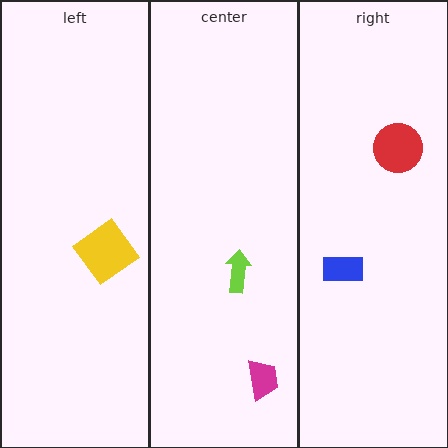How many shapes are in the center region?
2.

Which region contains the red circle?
The right region.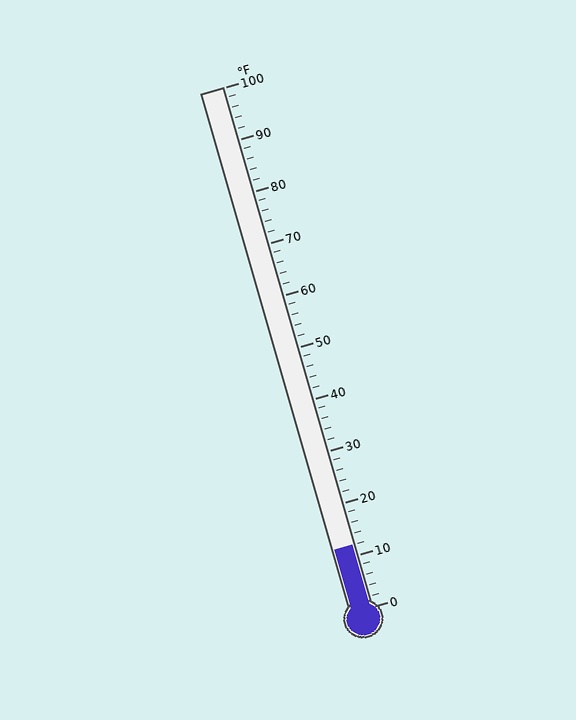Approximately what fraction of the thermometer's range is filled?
The thermometer is filled to approximately 10% of its range.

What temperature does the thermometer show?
The thermometer shows approximately 12°F.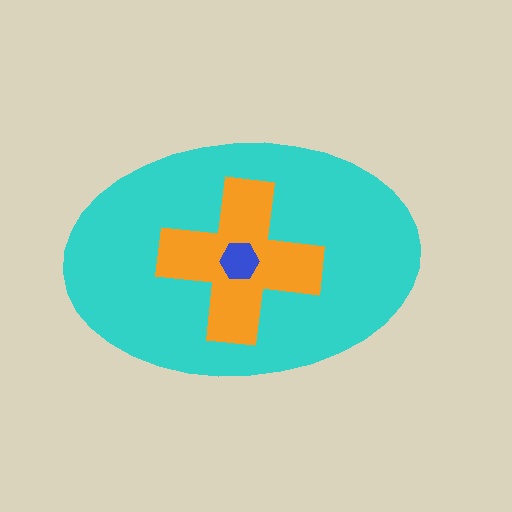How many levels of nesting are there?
3.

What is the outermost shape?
The cyan ellipse.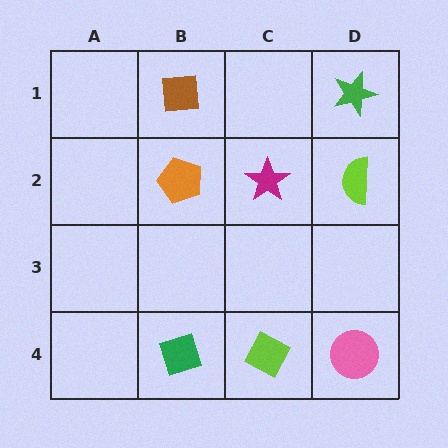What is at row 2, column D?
A lime semicircle.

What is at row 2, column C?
A magenta star.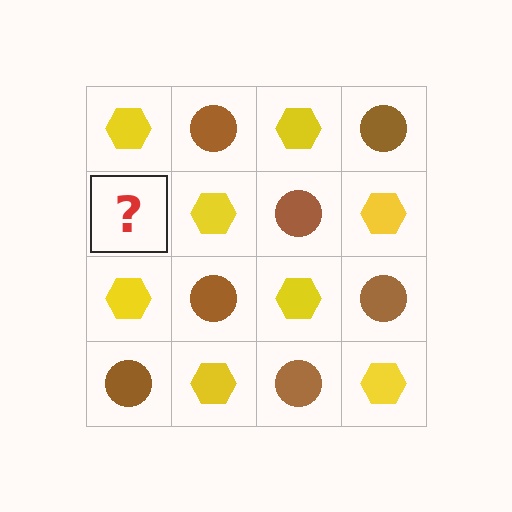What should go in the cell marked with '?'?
The missing cell should contain a brown circle.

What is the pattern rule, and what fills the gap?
The rule is that it alternates yellow hexagon and brown circle in a checkerboard pattern. The gap should be filled with a brown circle.